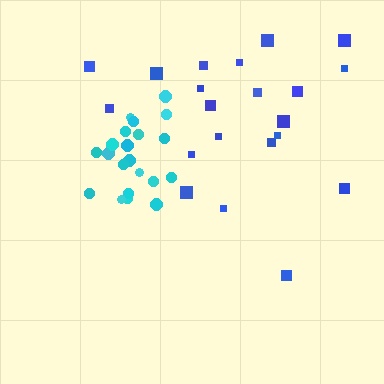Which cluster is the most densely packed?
Cyan.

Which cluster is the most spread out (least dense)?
Blue.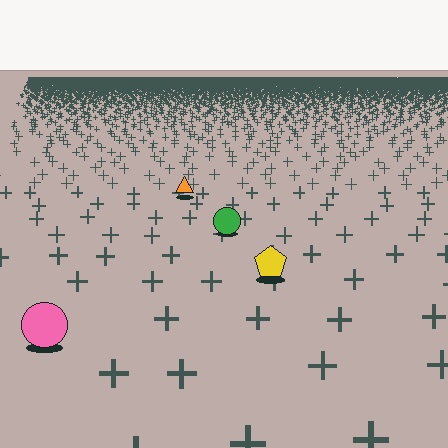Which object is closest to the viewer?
The pink circle is closest. The texture marks near it are larger and more spread out.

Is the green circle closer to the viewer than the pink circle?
No. The pink circle is closer — you can tell from the texture gradient: the ground texture is coarser near it.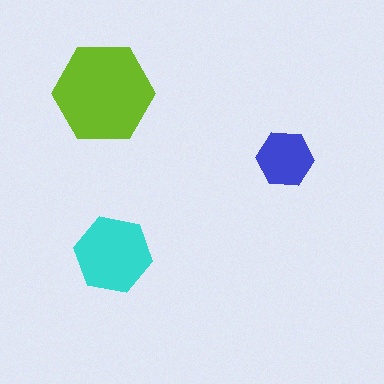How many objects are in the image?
There are 3 objects in the image.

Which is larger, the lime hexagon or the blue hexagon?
The lime one.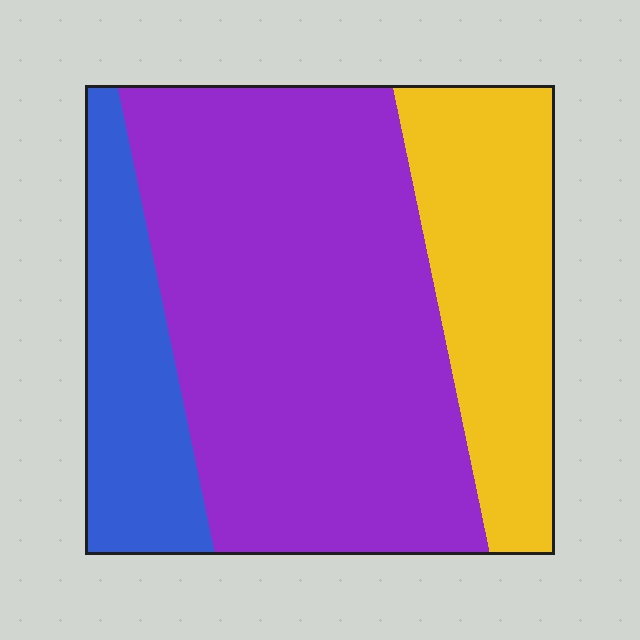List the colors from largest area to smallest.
From largest to smallest: purple, yellow, blue.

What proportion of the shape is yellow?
Yellow covers 24% of the shape.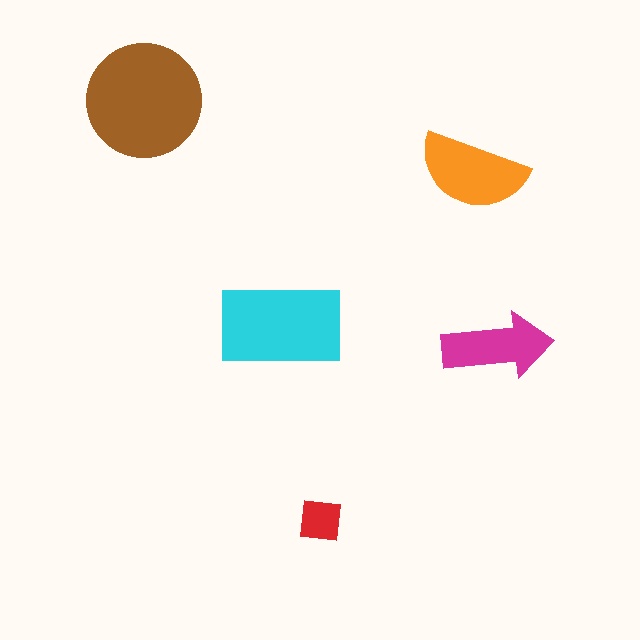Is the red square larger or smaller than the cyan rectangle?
Smaller.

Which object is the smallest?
The red square.